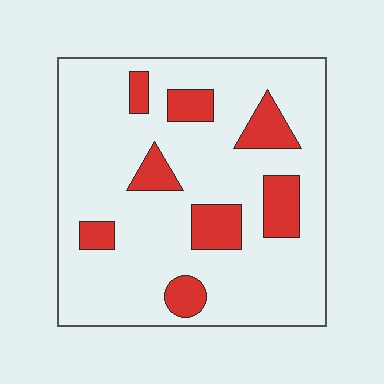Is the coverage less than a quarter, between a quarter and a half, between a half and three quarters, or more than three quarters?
Less than a quarter.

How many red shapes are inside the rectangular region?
8.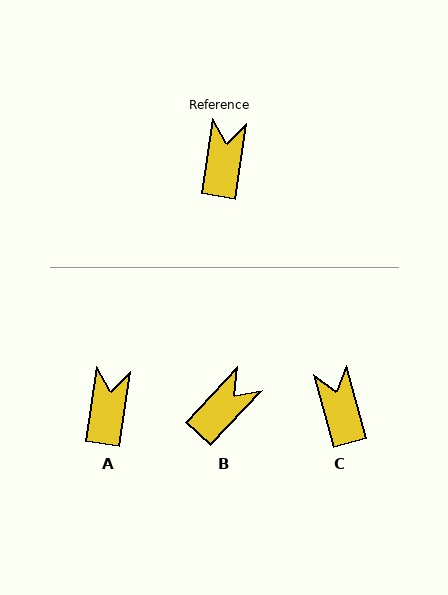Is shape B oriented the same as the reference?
No, it is off by about 35 degrees.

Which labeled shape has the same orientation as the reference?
A.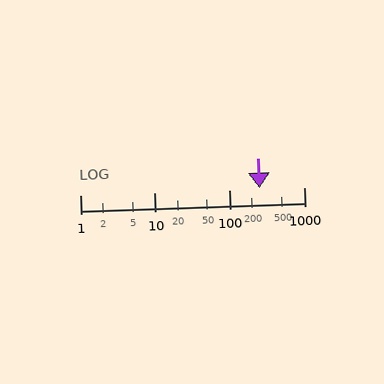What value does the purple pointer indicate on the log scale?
The pointer indicates approximately 250.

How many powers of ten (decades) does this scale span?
The scale spans 3 decades, from 1 to 1000.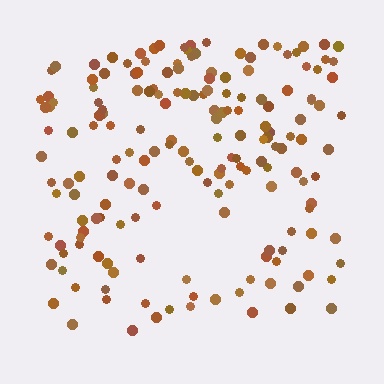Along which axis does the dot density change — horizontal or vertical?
Vertical.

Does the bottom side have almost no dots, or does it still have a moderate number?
Still a moderate number, just noticeably fewer than the top.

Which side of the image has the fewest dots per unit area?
The bottom.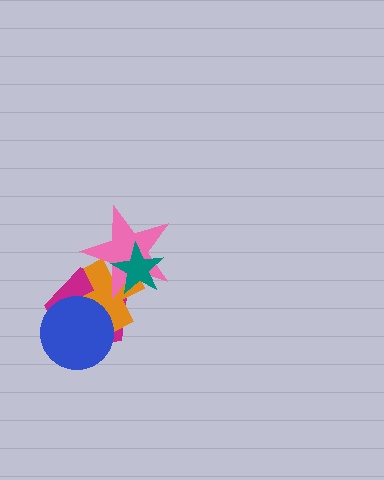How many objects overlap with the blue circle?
2 objects overlap with the blue circle.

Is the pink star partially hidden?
Yes, it is partially covered by another shape.